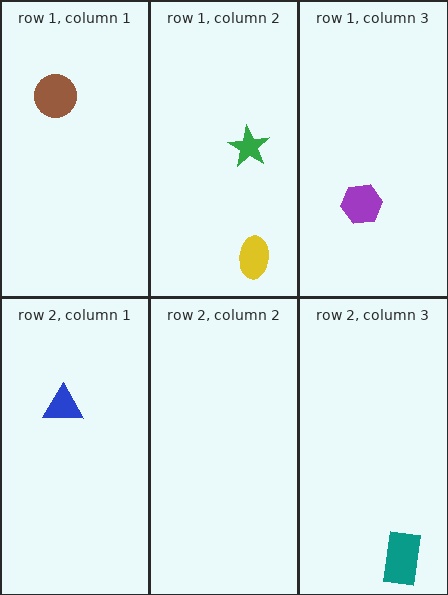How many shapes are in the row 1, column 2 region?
2.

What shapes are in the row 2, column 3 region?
The teal rectangle.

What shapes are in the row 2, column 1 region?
The blue triangle.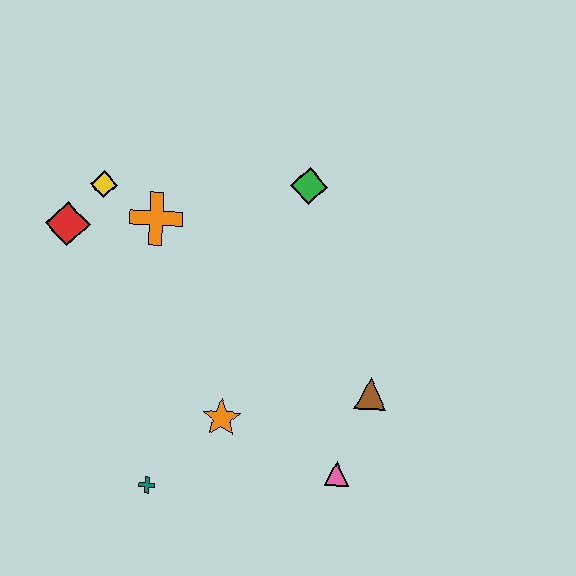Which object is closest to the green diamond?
The orange cross is closest to the green diamond.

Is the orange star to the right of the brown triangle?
No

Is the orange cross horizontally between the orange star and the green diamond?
No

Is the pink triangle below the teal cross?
No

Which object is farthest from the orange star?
The yellow diamond is farthest from the orange star.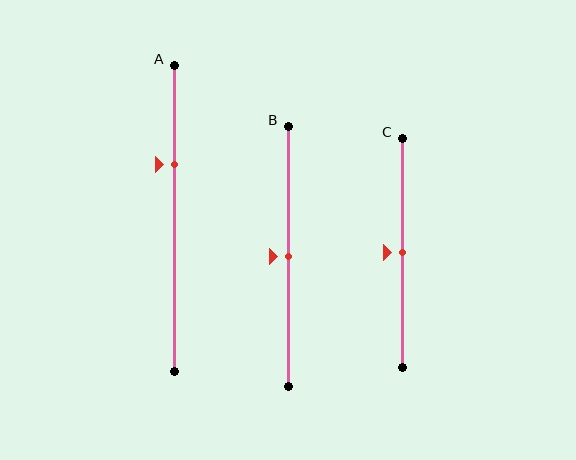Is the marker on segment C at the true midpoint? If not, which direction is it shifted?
Yes, the marker on segment C is at the true midpoint.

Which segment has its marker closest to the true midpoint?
Segment B has its marker closest to the true midpoint.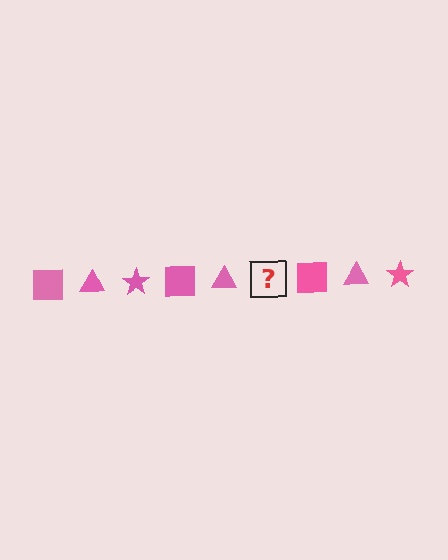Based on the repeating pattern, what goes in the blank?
The blank should be a pink star.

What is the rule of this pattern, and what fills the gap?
The rule is that the pattern cycles through square, triangle, star shapes in pink. The gap should be filled with a pink star.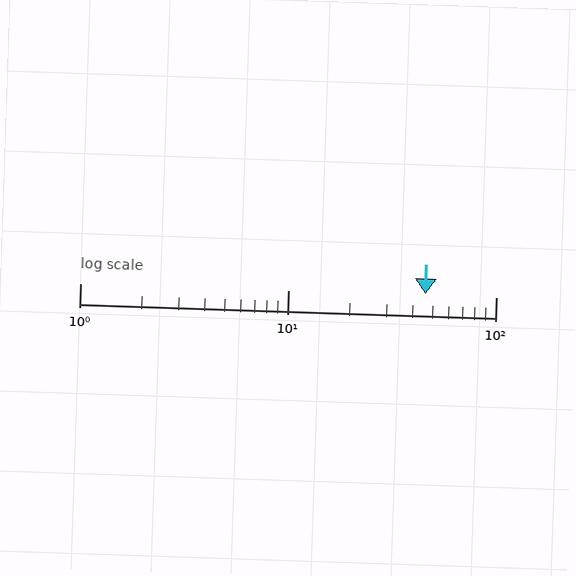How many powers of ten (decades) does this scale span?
The scale spans 2 decades, from 1 to 100.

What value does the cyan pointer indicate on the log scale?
The pointer indicates approximately 46.